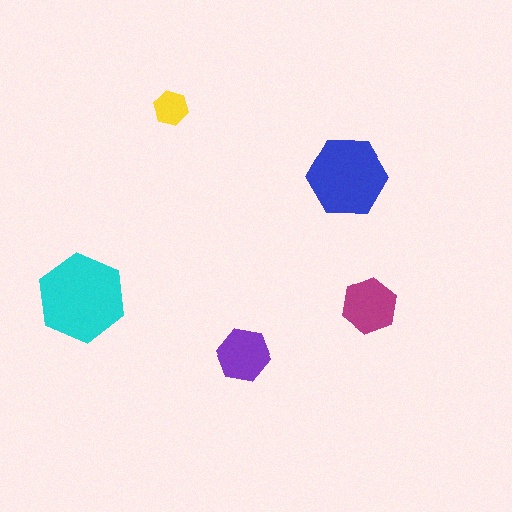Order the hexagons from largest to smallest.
the cyan one, the blue one, the magenta one, the purple one, the yellow one.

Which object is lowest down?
The purple hexagon is bottommost.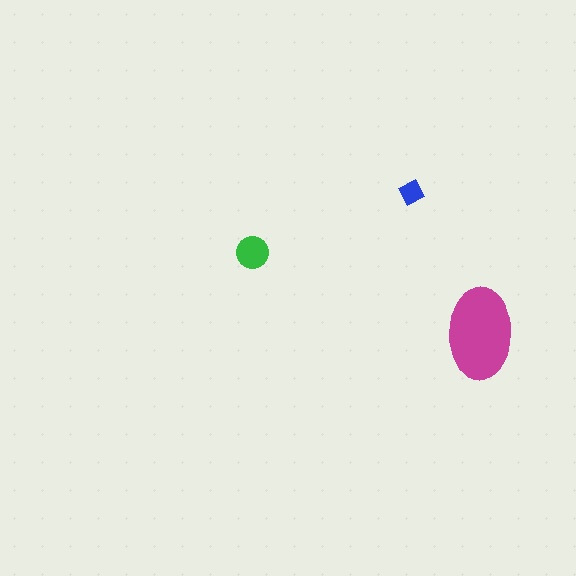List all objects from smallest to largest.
The blue diamond, the green circle, the magenta ellipse.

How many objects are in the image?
There are 3 objects in the image.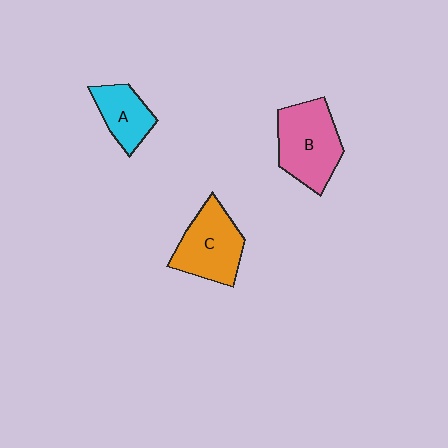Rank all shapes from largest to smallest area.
From largest to smallest: B (pink), C (orange), A (cyan).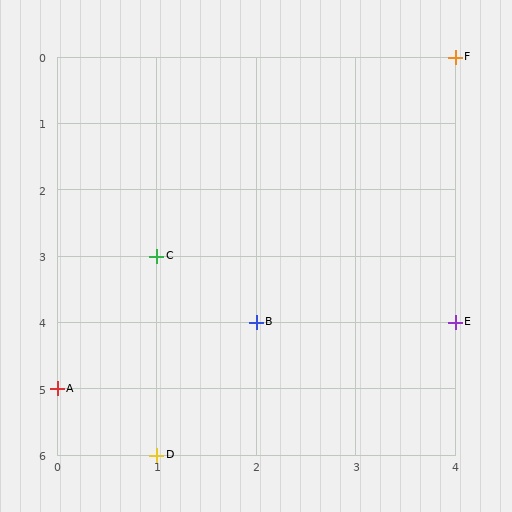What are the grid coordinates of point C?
Point C is at grid coordinates (1, 3).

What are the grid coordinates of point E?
Point E is at grid coordinates (4, 4).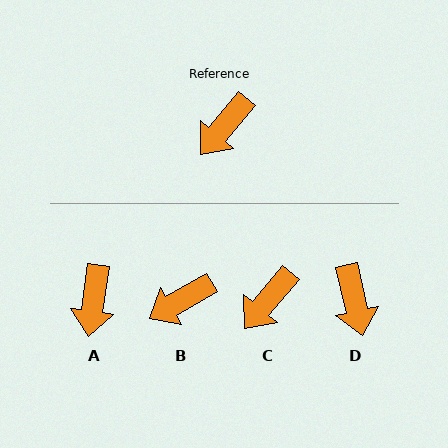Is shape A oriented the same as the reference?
No, it is off by about 32 degrees.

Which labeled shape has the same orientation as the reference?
C.